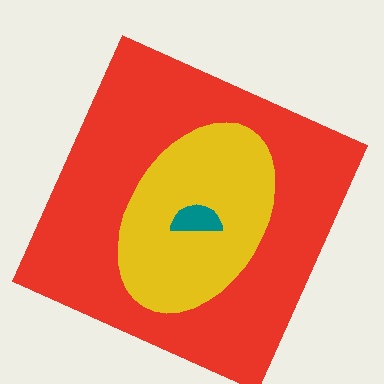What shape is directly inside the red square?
The yellow ellipse.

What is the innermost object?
The teal semicircle.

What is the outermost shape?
The red square.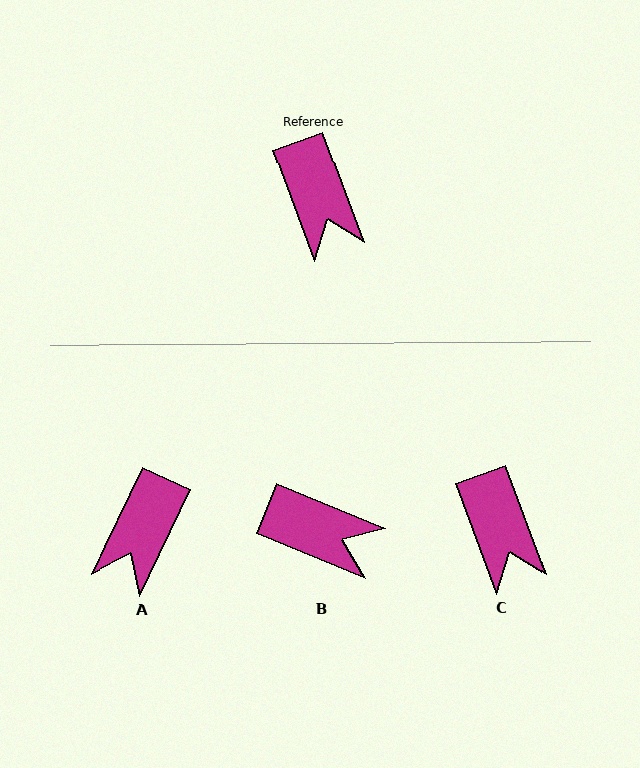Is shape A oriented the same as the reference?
No, it is off by about 46 degrees.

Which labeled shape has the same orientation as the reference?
C.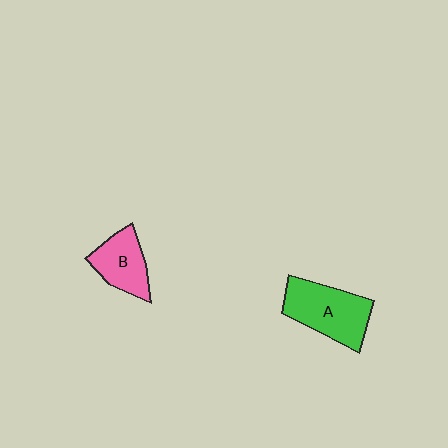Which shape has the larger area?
Shape A (green).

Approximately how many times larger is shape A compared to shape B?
Approximately 1.5 times.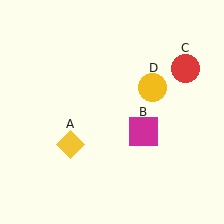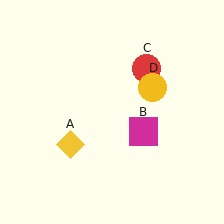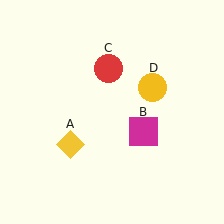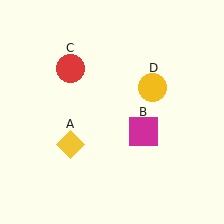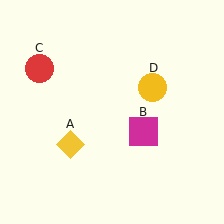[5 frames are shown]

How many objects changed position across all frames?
1 object changed position: red circle (object C).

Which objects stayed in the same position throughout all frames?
Yellow diamond (object A) and magenta square (object B) and yellow circle (object D) remained stationary.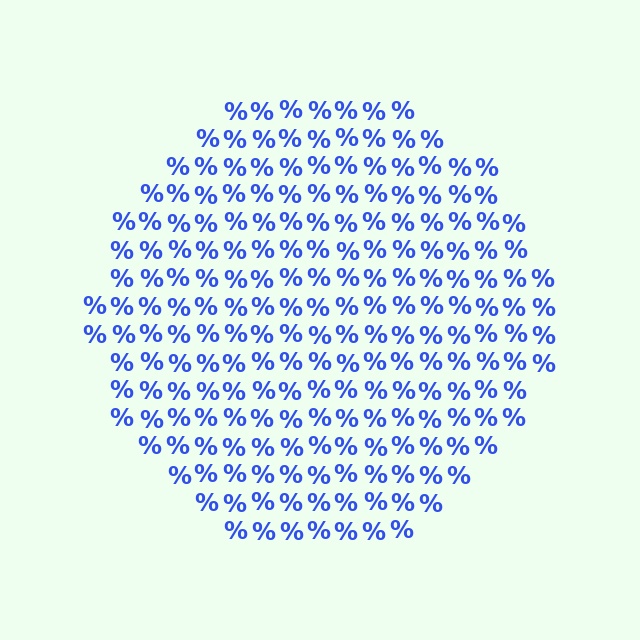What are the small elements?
The small elements are percent signs.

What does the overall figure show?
The overall figure shows a circle.